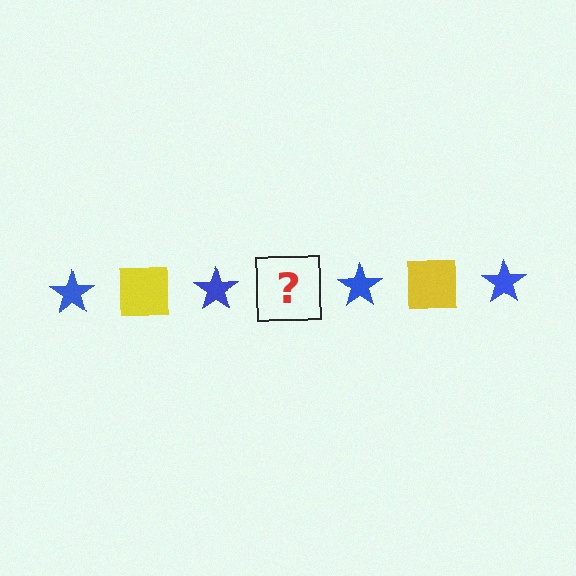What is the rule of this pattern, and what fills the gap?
The rule is that the pattern alternates between blue star and yellow square. The gap should be filled with a yellow square.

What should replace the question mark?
The question mark should be replaced with a yellow square.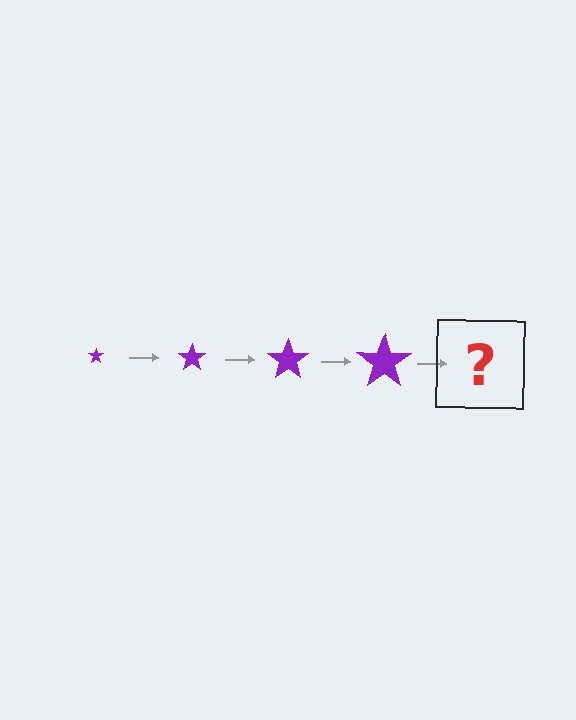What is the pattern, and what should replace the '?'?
The pattern is that the star gets progressively larger each step. The '?' should be a purple star, larger than the previous one.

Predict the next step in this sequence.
The next step is a purple star, larger than the previous one.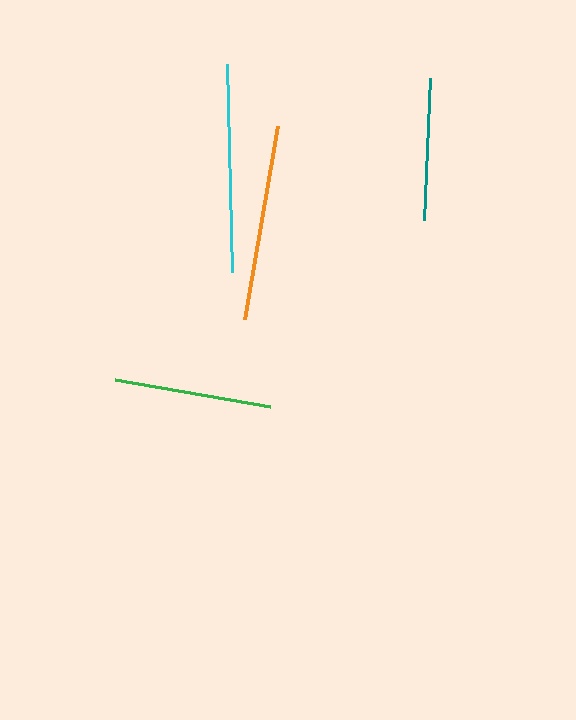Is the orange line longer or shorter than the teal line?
The orange line is longer than the teal line.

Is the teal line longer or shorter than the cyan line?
The cyan line is longer than the teal line.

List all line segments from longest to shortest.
From longest to shortest: cyan, orange, green, teal.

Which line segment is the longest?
The cyan line is the longest at approximately 207 pixels.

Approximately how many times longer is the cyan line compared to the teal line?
The cyan line is approximately 1.5 times the length of the teal line.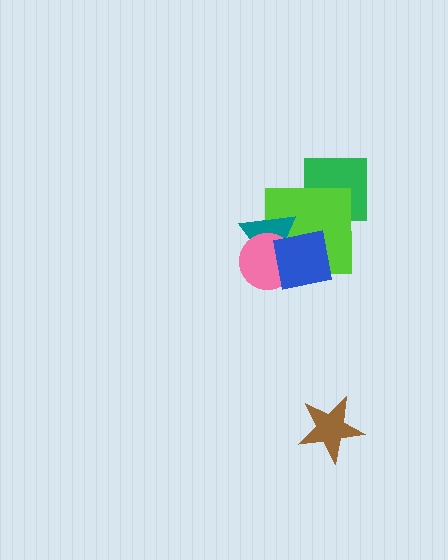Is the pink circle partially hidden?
Yes, it is partially covered by another shape.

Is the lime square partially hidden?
Yes, it is partially covered by another shape.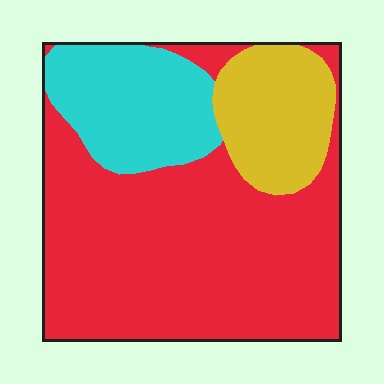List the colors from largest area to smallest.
From largest to smallest: red, cyan, yellow.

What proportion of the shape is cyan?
Cyan takes up about one fifth (1/5) of the shape.